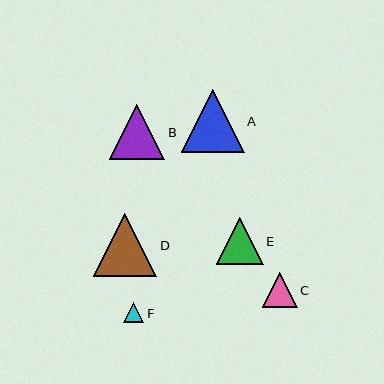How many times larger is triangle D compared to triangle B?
Triangle D is approximately 1.1 times the size of triangle B.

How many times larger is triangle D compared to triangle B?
Triangle D is approximately 1.1 times the size of triangle B.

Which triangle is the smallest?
Triangle F is the smallest with a size of approximately 20 pixels.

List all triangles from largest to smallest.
From largest to smallest: D, A, B, E, C, F.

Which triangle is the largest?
Triangle D is the largest with a size of approximately 63 pixels.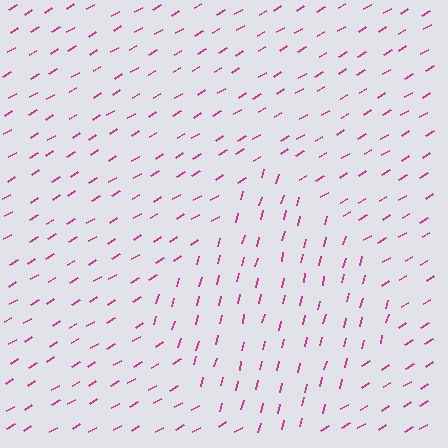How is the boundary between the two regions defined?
The boundary is defined purely by a change in line orientation (approximately 45 degrees difference). All lines are the same color and thickness.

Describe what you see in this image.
The image is filled with small magenta line segments. A diamond region in the image has lines oriented differently from the surrounding lines, creating a visible texture boundary.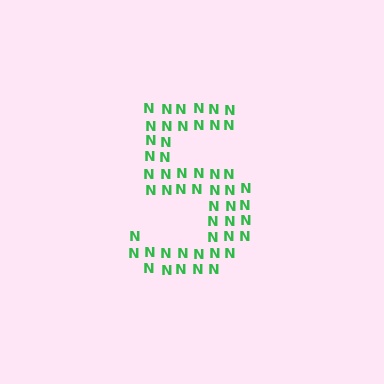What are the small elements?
The small elements are letter N's.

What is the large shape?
The large shape is the digit 5.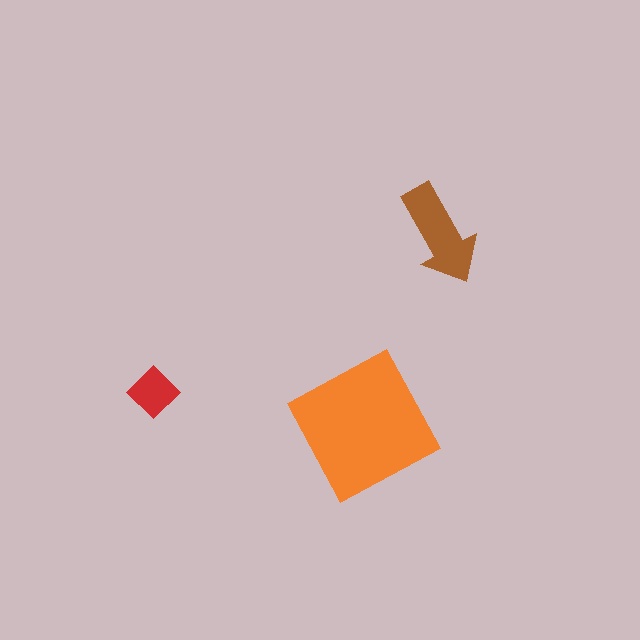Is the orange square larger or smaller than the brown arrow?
Larger.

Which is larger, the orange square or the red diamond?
The orange square.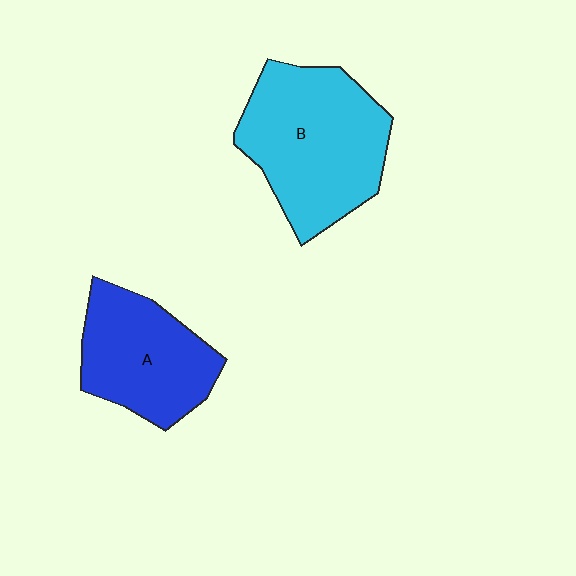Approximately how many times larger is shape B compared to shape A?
Approximately 1.4 times.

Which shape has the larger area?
Shape B (cyan).